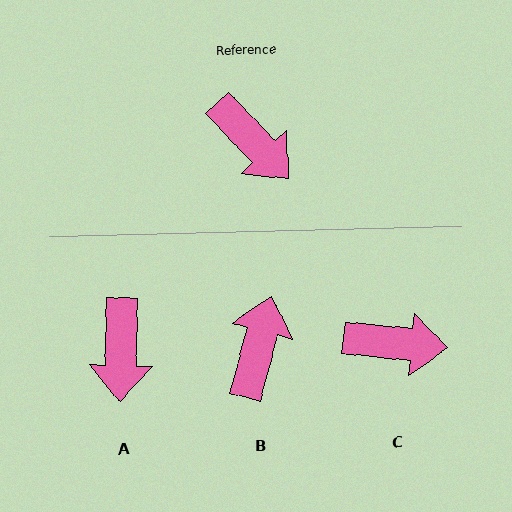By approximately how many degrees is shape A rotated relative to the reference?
Approximately 45 degrees clockwise.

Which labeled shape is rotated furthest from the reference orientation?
B, about 122 degrees away.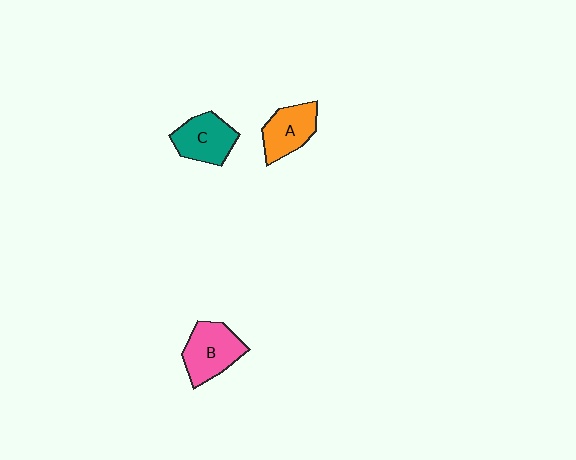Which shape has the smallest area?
Shape A (orange).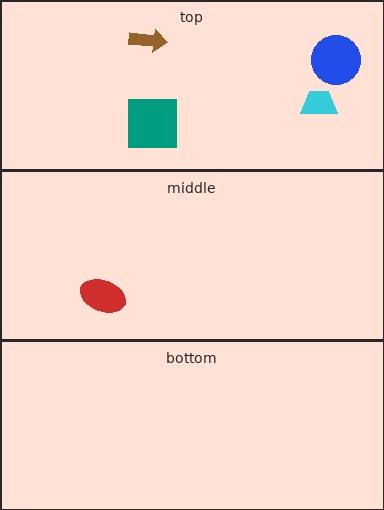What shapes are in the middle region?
The red ellipse.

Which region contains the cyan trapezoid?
The top region.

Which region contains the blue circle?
The top region.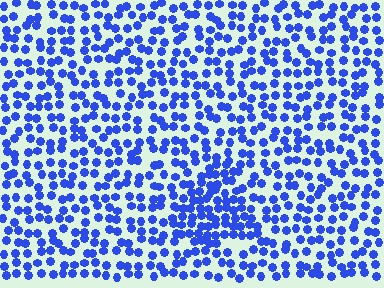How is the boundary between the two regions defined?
The boundary is defined by a change in element density (approximately 1.7x ratio). All elements are the same color, size, and shape.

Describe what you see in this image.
The image contains small blue elements arranged at two different densities. A triangle-shaped region is visible where the elements are more densely packed than the surrounding area.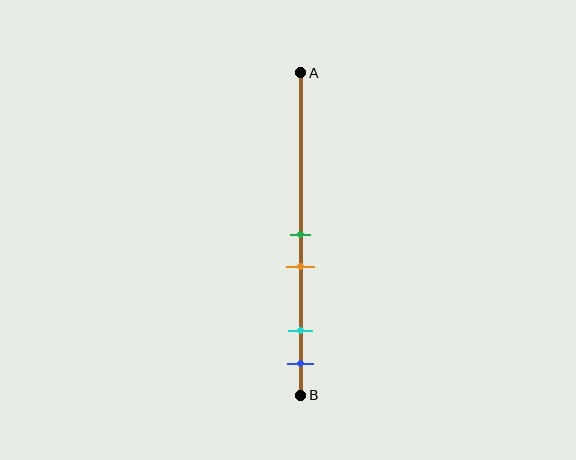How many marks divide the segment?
There are 4 marks dividing the segment.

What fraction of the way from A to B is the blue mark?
The blue mark is approximately 90% (0.9) of the way from A to B.